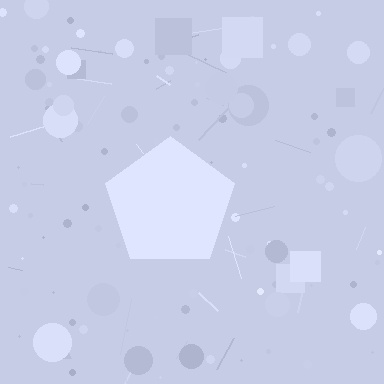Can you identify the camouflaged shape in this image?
The camouflaged shape is a pentagon.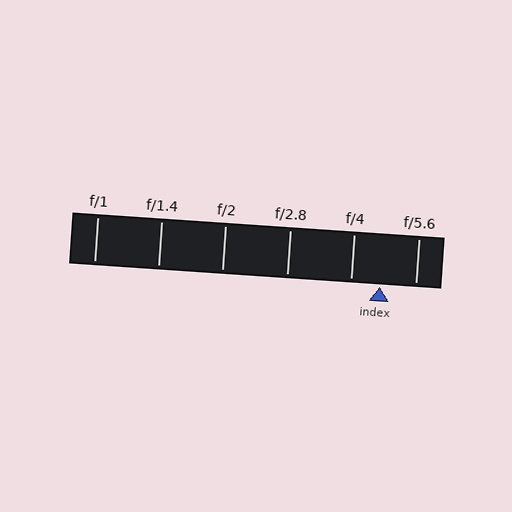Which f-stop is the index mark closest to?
The index mark is closest to f/4.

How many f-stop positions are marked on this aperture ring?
There are 6 f-stop positions marked.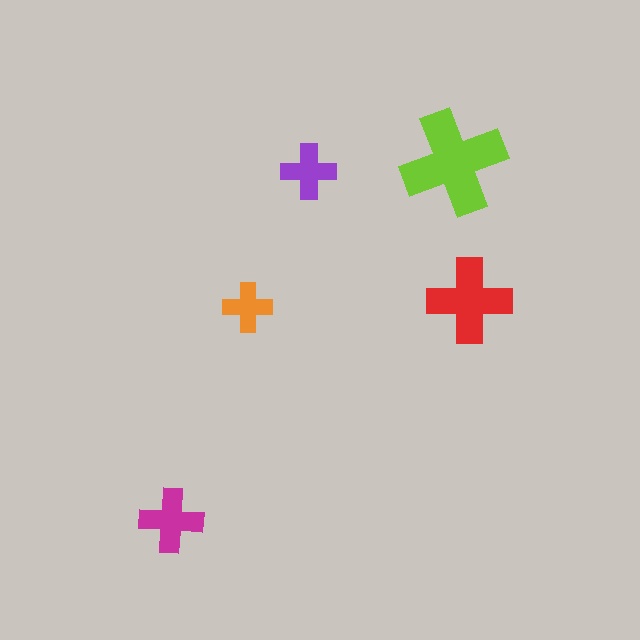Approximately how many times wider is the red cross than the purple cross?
About 1.5 times wider.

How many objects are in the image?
There are 5 objects in the image.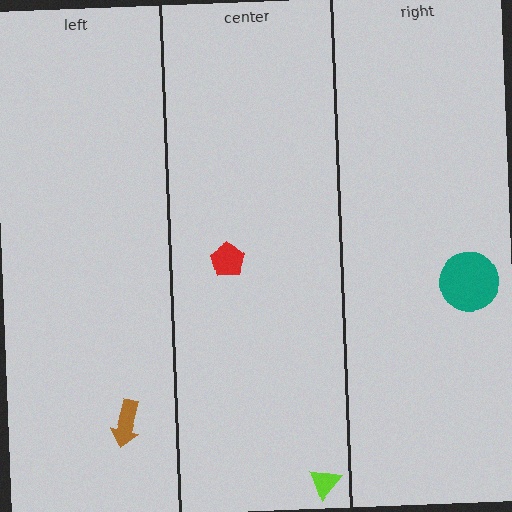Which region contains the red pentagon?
The center region.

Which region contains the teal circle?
The right region.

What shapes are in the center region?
The red pentagon, the lime triangle.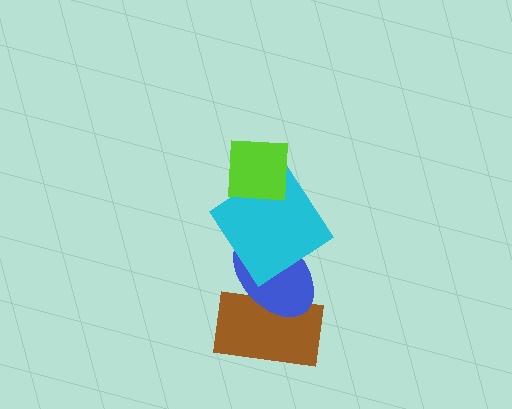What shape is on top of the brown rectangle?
The blue ellipse is on top of the brown rectangle.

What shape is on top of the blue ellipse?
The cyan diamond is on top of the blue ellipse.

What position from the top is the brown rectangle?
The brown rectangle is 4th from the top.